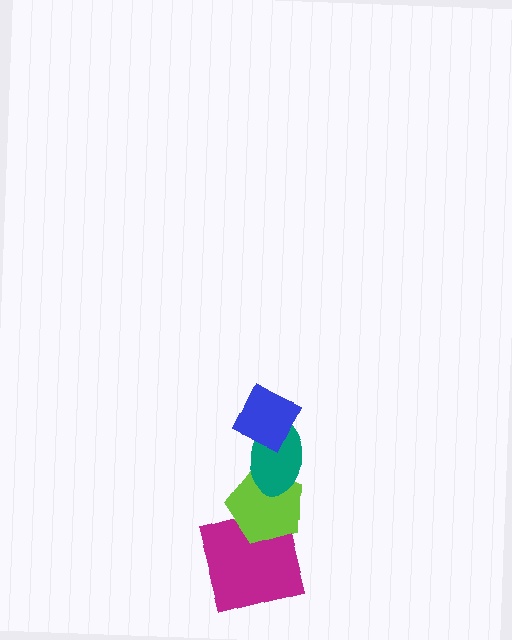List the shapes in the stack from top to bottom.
From top to bottom: the blue diamond, the teal ellipse, the lime pentagon, the magenta square.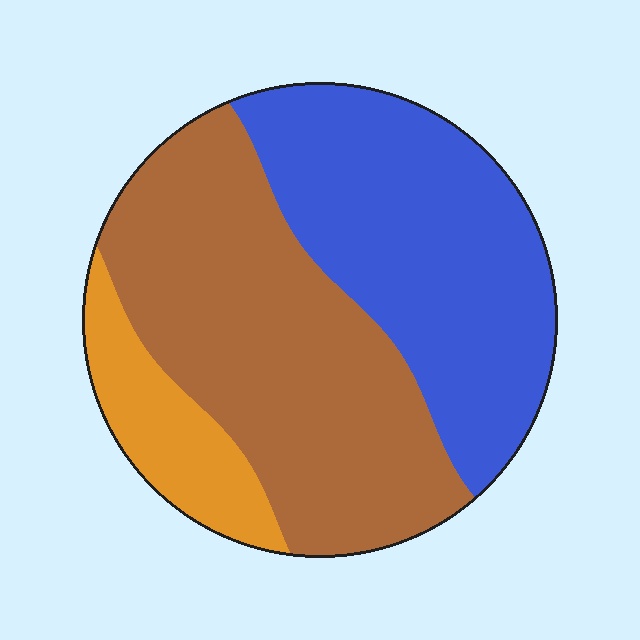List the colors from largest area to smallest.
From largest to smallest: brown, blue, orange.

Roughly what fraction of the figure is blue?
Blue covers 40% of the figure.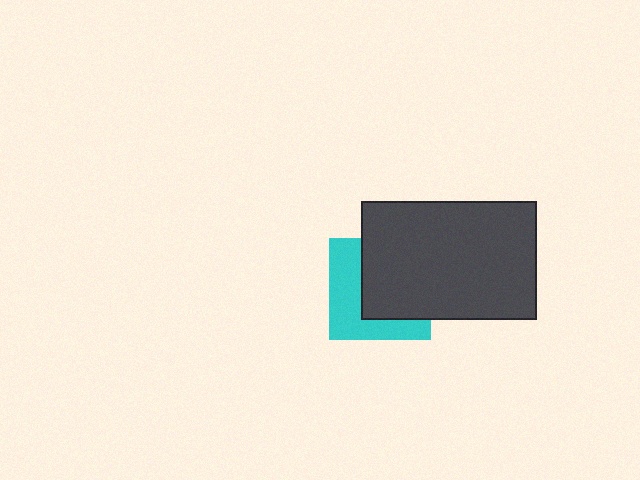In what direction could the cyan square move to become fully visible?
The cyan square could move toward the lower-left. That would shift it out from behind the dark gray rectangle entirely.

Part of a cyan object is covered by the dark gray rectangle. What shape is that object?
It is a square.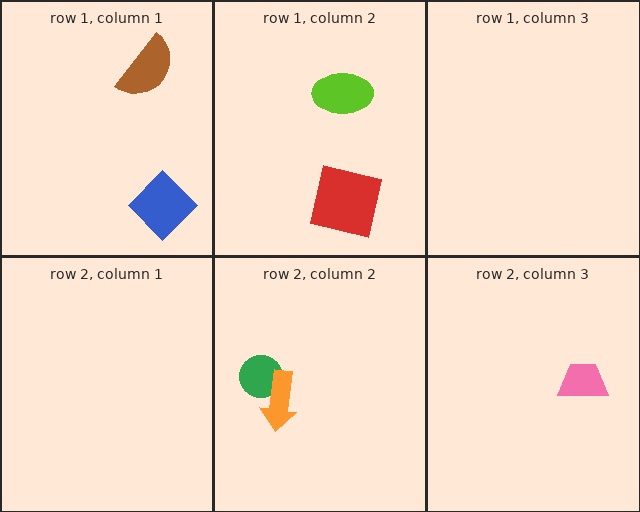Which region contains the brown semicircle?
The row 1, column 1 region.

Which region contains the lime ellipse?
The row 1, column 2 region.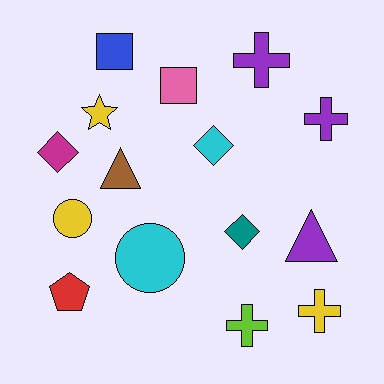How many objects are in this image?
There are 15 objects.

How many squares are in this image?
There are 2 squares.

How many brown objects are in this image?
There is 1 brown object.